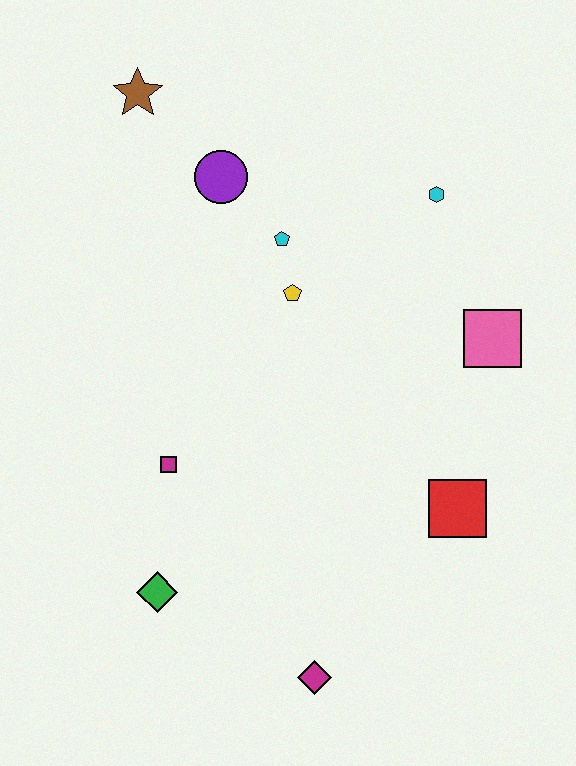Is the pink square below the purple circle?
Yes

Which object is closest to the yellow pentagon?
The cyan pentagon is closest to the yellow pentagon.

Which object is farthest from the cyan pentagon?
The magenta diamond is farthest from the cyan pentagon.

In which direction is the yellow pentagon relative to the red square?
The yellow pentagon is above the red square.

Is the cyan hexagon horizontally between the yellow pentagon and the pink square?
Yes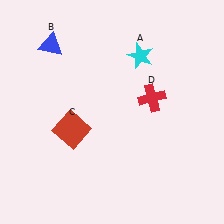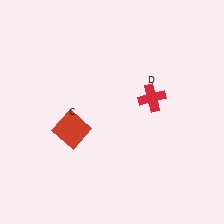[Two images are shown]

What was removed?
The blue triangle (B), the cyan star (A) were removed in Image 2.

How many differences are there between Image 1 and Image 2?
There are 2 differences between the two images.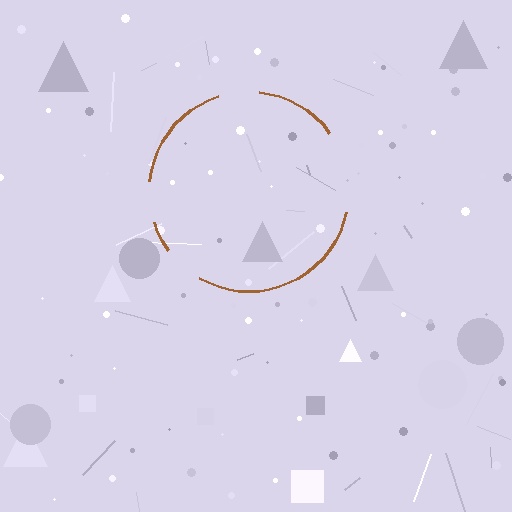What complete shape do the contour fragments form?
The contour fragments form a circle.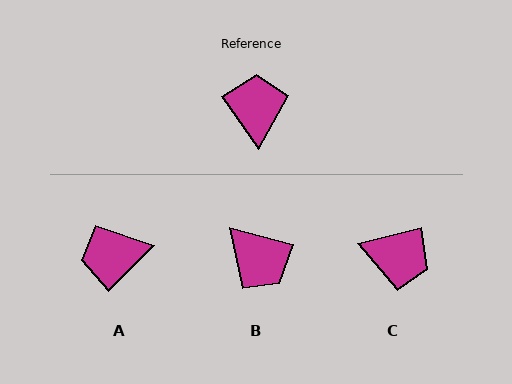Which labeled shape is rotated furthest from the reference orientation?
B, about 140 degrees away.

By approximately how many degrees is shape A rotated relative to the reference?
Approximately 100 degrees counter-clockwise.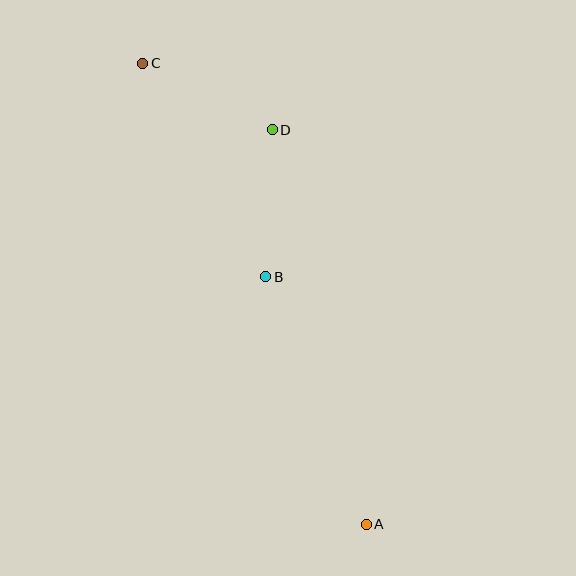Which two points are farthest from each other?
Points A and C are farthest from each other.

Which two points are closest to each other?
Points C and D are closest to each other.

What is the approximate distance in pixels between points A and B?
The distance between A and B is approximately 267 pixels.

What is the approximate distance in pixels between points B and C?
The distance between B and C is approximately 247 pixels.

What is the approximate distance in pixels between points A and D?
The distance between A and D is approximately 406 pixels.